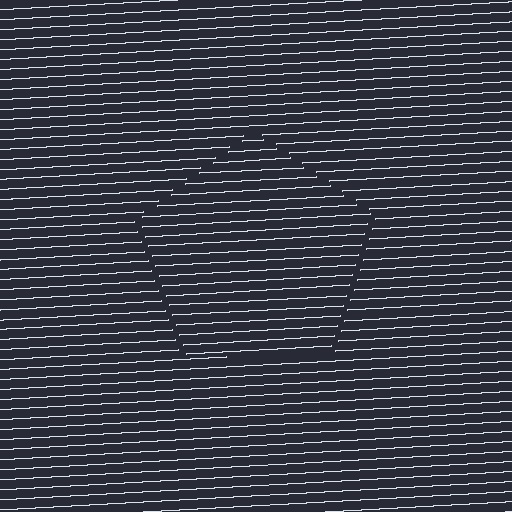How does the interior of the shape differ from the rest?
The interior of the shape contains the same grating, shifted by half a period — the contour is defined by the phase discontinuity where line-ends from the inner and outer gratings abut.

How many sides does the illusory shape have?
5 sides — the line-ends trace a pentagon.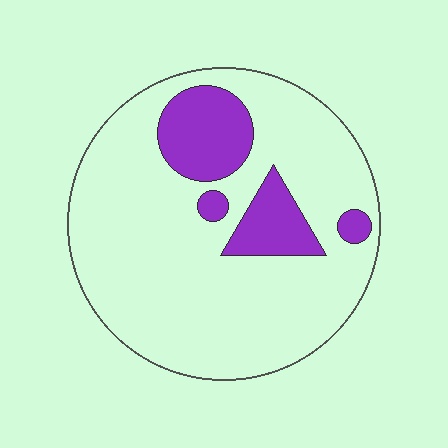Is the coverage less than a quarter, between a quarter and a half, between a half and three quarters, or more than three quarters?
Less than a quarter.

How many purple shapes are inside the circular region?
4.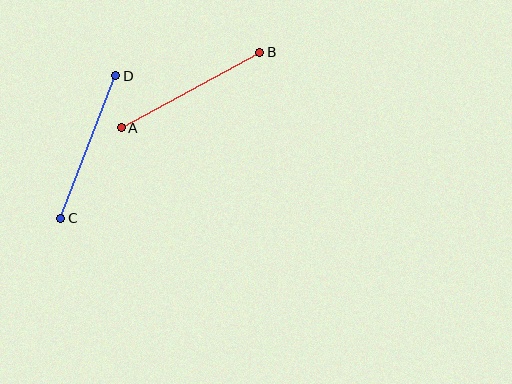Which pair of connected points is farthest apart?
Points A and B are farthest apart.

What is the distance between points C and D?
The distance is approximately 153 pixels.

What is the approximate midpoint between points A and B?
The midpoint is at approximately (191, 90) pixels.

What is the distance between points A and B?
The distance is approximately 158 pixels.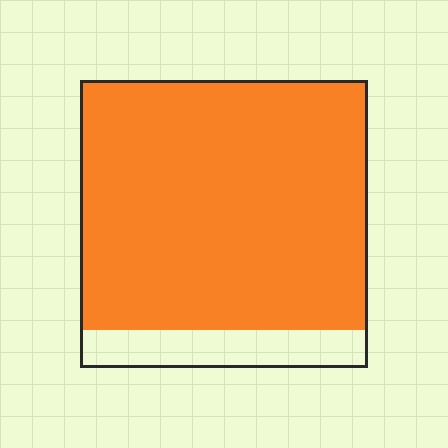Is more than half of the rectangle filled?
Yes.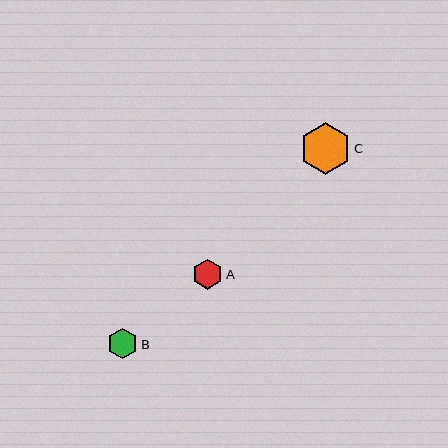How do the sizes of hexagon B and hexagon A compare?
Hexagon B and hexagon A are approximately the same size.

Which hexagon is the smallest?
Hexagon A is the smallest with a size of approximately 30 pixels.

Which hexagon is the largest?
Hexagon C is the largest with a size of approximately 51 pixels.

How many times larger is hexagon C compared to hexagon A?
Hexagon C is approximately 1.7 times the size of hexagon A.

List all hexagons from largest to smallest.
From largest to smallest: C, B, A.